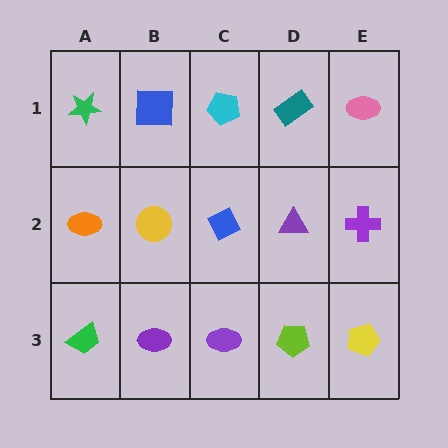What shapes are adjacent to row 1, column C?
A blue diamond (row 2, column C), a blue square (row 1, column B), a teal rectangle (row 1, column D).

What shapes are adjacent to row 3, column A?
An orange ellipse (row 2, column A), a purple ellipse (row 3, column B).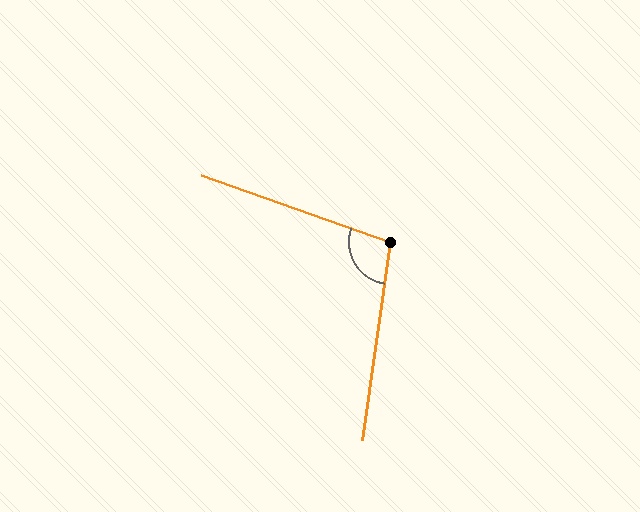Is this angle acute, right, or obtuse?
It is obtuse.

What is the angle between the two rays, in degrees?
Approximately 102 degrees.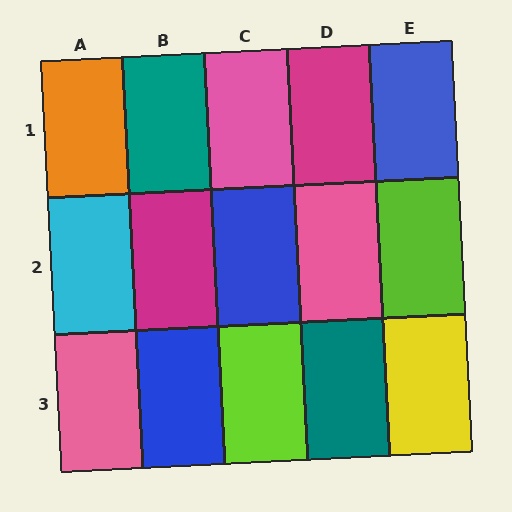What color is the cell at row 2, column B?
Magenta.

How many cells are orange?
1 cell is orange.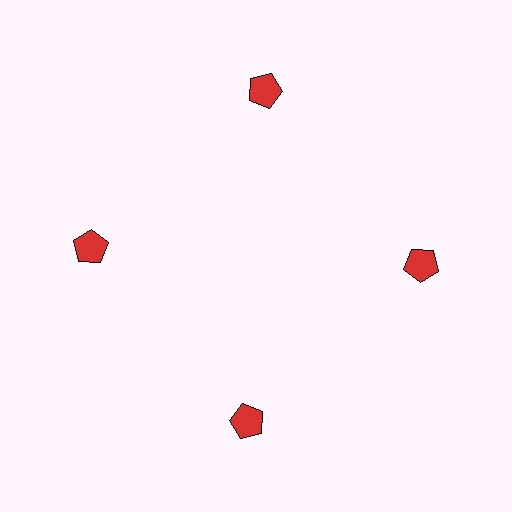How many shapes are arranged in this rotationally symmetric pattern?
There are 4 shapes, arranged in 4 groups of 1.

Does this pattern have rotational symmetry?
Yes, this pattern has 4-fold rotational symmetry. It looks the same after rotating 90 degrees around the center.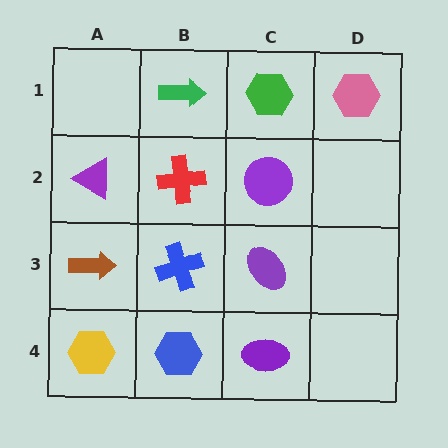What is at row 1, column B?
A green arrow.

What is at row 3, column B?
A blue cross.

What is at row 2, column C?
A purple circle.